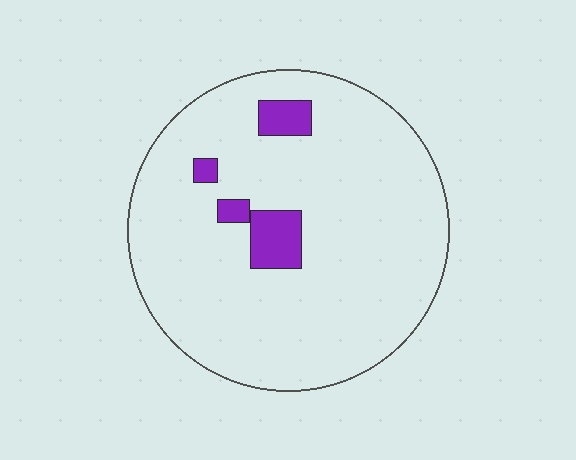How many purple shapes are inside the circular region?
4.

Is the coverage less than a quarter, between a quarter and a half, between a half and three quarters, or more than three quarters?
Less than a quarter.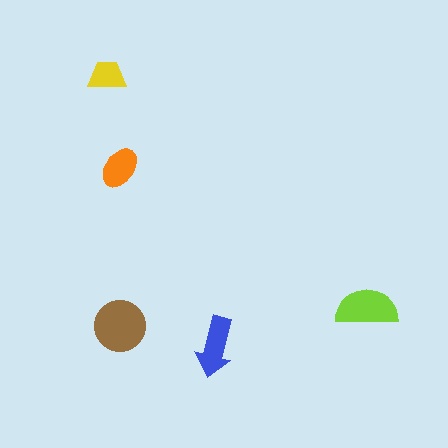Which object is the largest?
The brown circle.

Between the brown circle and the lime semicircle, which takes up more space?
The brown circle.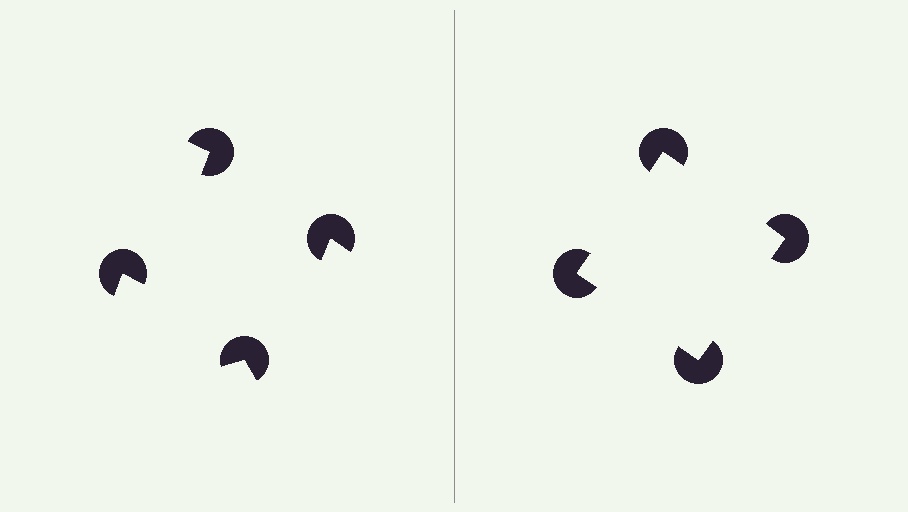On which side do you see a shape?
An illusory square appears on the right side. On the left side the wedge cuts are rotated, so no coherent shape forms.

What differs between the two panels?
The pac-man discs are positioned identically on both sides; only the wedge orientations differ. On the right they align to a square; on the left they are misaligned.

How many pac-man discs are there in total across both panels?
8 — 4 on each side.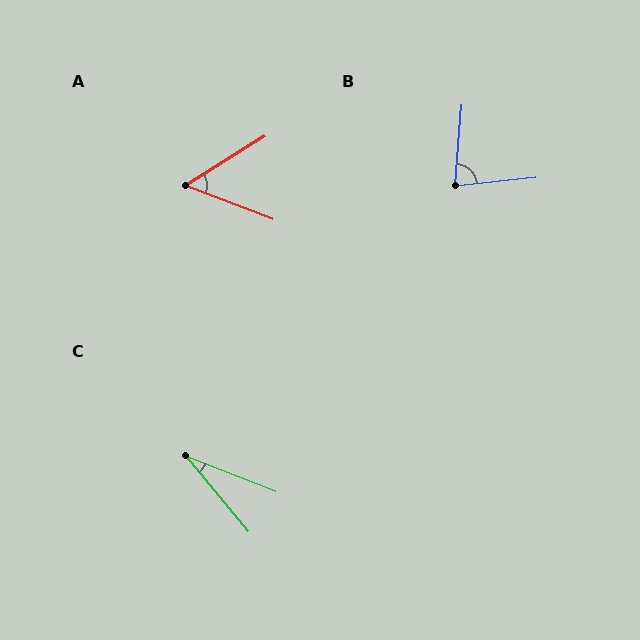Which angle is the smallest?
C, at approximately 29 degrees.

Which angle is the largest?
B, at approximately 80 degrees.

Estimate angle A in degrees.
Approximately 53 degrees.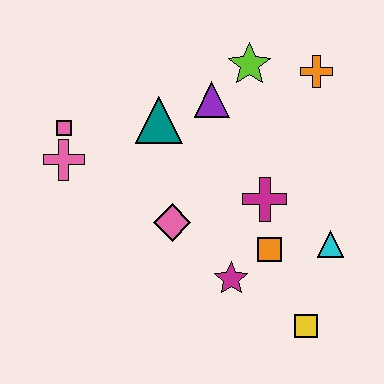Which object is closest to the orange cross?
The lime star is closest to the orange cross.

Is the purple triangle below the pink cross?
No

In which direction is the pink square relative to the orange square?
The pink square is to the left of the orange square.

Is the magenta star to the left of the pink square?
No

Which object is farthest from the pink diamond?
The orange cross is farthest from the pink diamond.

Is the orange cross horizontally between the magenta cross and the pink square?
No